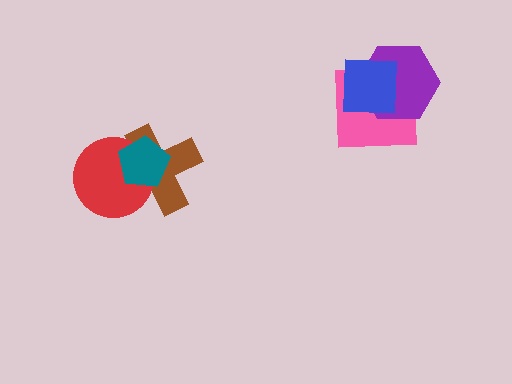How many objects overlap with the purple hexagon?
2 objects overlap with the purple hexagon.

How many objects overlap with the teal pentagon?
2 objects overlap with the teal pentagon.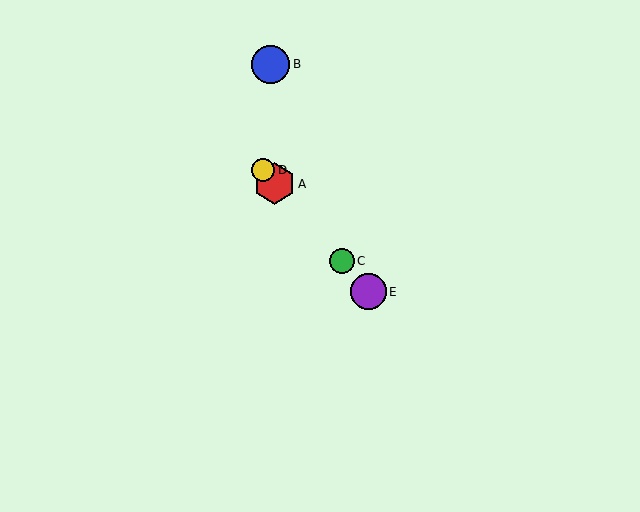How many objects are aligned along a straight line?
4 objects (A, C, D, E) are aligned along a straight line.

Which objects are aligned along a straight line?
Objects A, C, D, E are aligned along a straight line.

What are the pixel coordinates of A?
Object A is at (275, 184).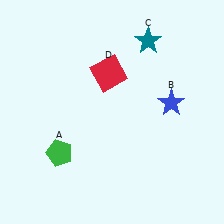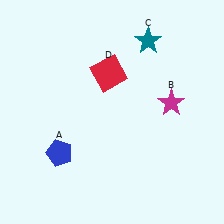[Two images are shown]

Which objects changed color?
A changed from green to blue. B changed from blue to magenta.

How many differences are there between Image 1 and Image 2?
There are 2 differences between the two images.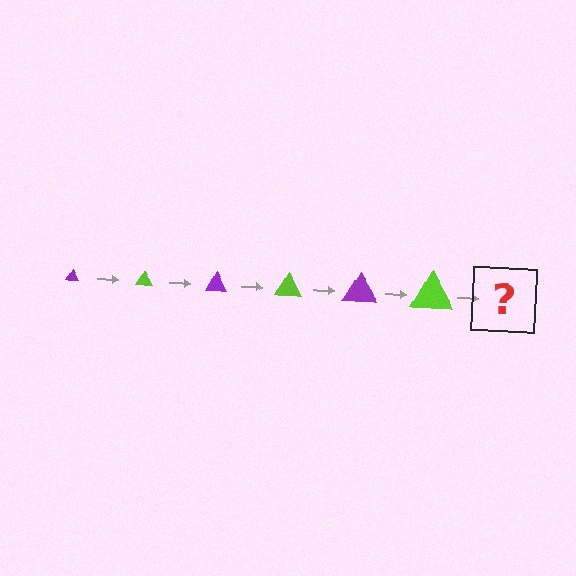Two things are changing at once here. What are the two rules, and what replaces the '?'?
The two rules are that the triangle grows larger each step and the color cycles through purple and lime. The '?' should be a purple triangle, larger than the previous one.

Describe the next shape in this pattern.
It should be a purple triangle, larger than the previous one.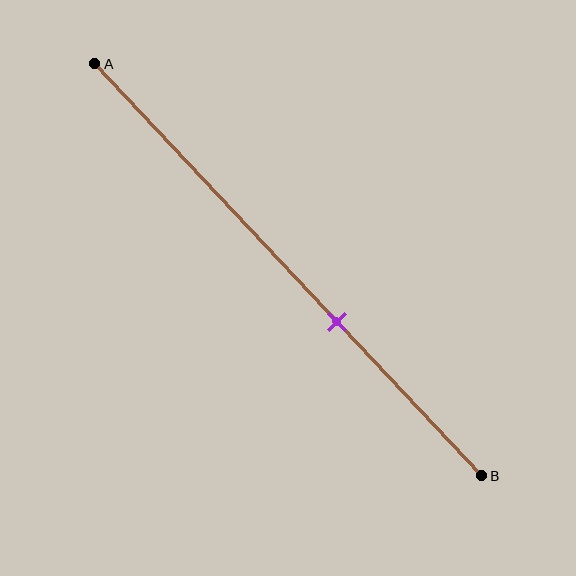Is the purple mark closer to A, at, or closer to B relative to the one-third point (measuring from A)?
The purple mark is closer to point B than the one-third point of segment AB.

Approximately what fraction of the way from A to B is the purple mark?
The purple mark is approximately 65% of the way from A to B.